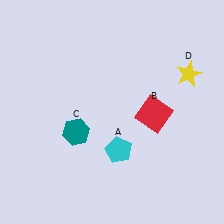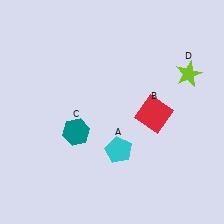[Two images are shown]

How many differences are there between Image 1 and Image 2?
There is 1 difference between the two images.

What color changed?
The star (D) changed from yellow in Image 1 to lime in Image 2.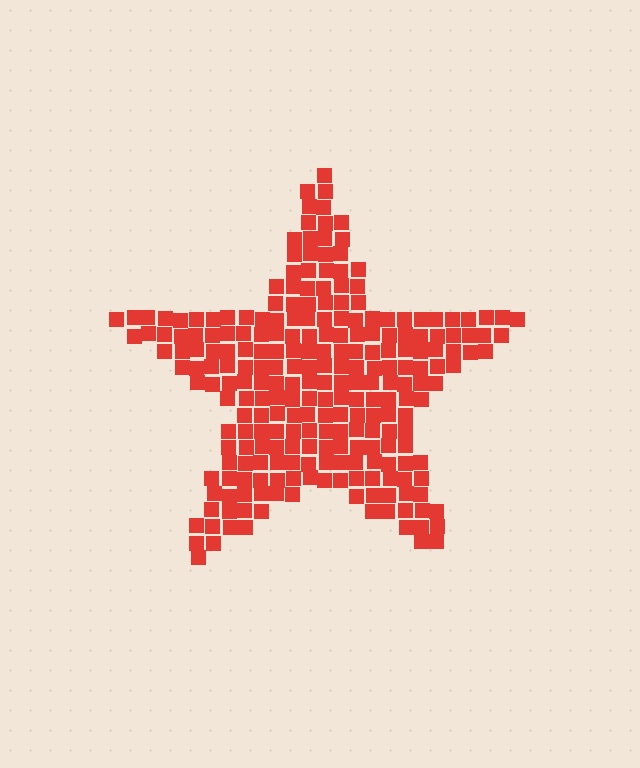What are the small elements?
The small elements are squares.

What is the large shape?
The large shape is a star.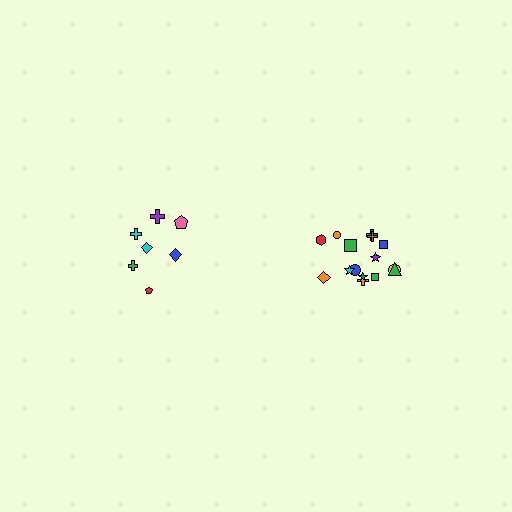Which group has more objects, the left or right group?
The right group.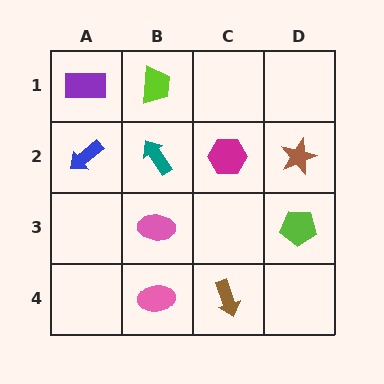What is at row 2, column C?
A magenta hexagon.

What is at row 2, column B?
A teal arrow.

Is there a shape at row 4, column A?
No, that cell is empty.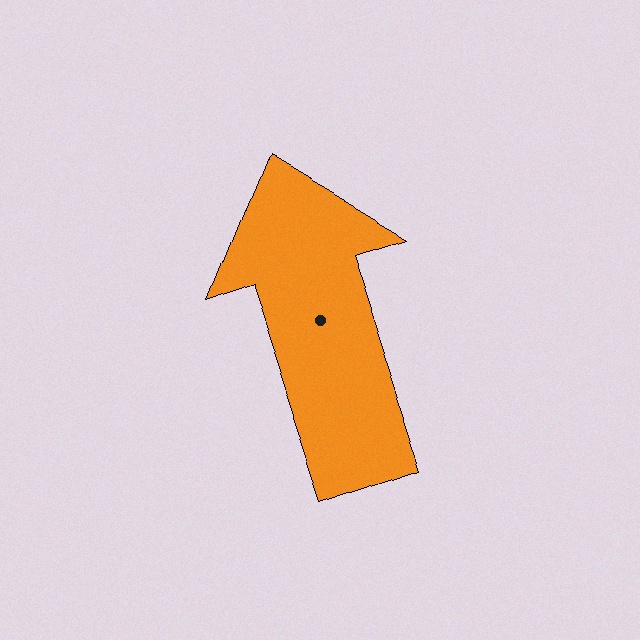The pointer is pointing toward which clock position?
Roughly 11 o'clock.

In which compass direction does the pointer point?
North.